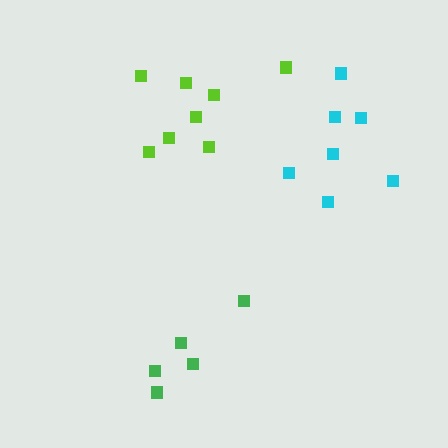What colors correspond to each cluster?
The clusters are colored: green, cyan, lime.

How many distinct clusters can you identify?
There are 3 distinct clusters.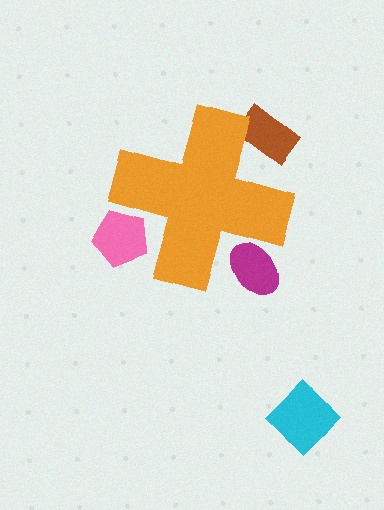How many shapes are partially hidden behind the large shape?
3 shapes are partially hidden.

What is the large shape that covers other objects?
An orange cross.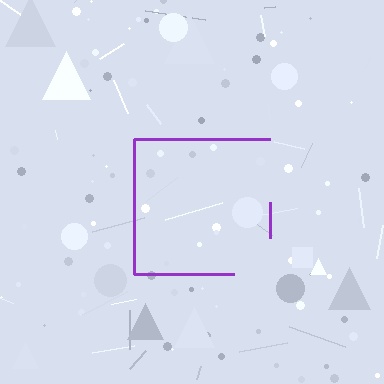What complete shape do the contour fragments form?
The contour fragments form a square.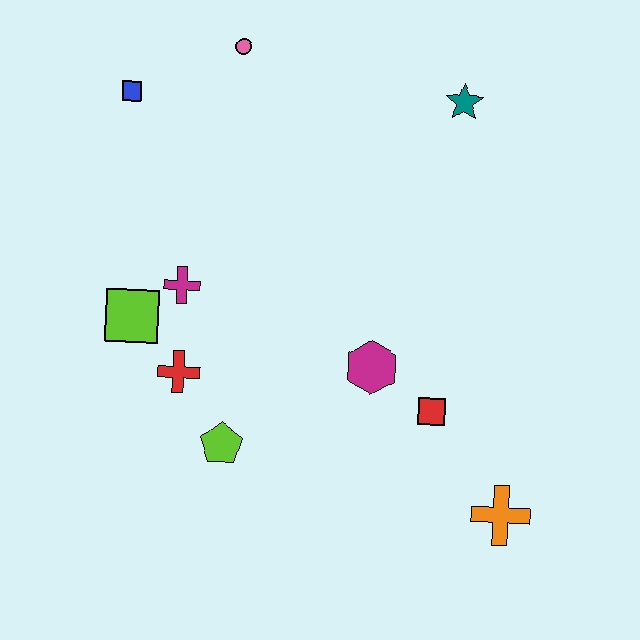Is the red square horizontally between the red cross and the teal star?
Yes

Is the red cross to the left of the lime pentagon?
Yes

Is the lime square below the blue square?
Yes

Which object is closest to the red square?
The magenta hexagon is closest to the red square.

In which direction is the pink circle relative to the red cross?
The pink circle is above the red cross.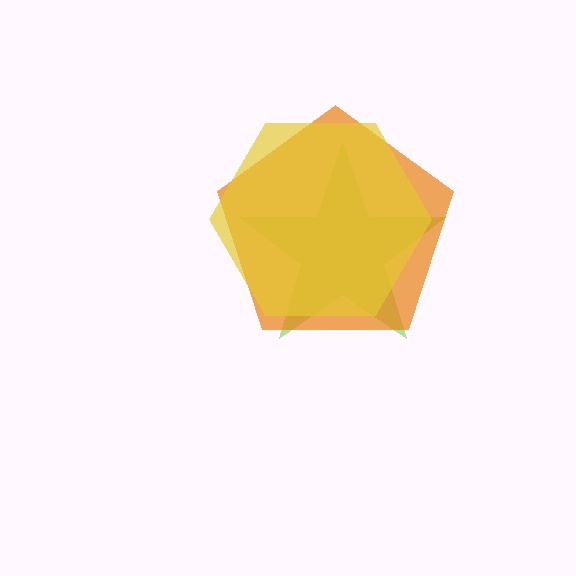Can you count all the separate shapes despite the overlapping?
Yes, there are 3 separate shapes.